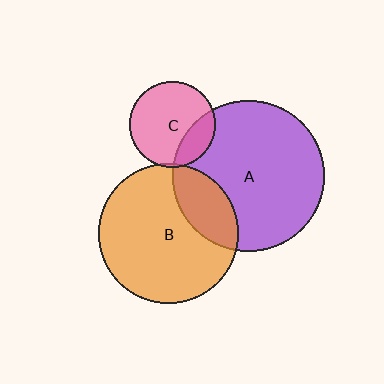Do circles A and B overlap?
Yes.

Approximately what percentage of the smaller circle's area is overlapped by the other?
Approximately 25%.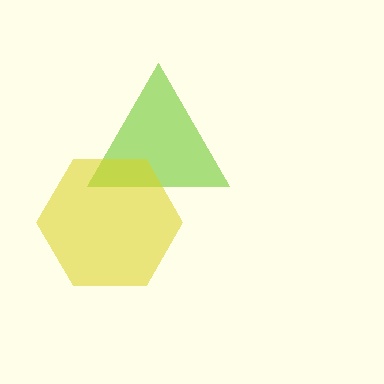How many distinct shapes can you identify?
There are 2 distinct shapes: a lime triangle, a yellow hexagon.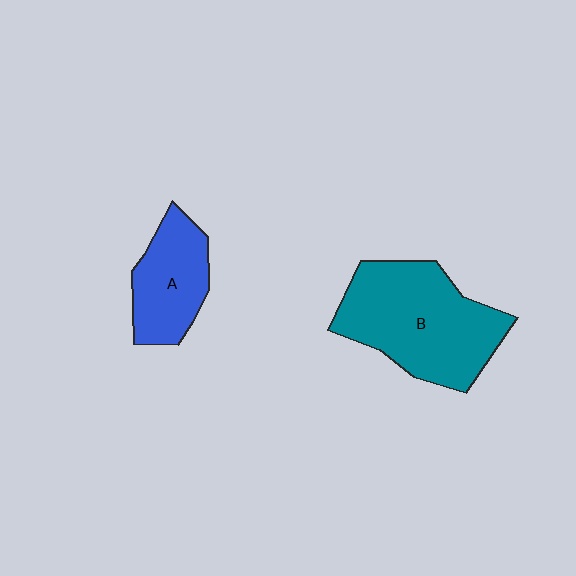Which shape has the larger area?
Shape B (teal).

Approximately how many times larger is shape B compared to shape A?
Approximately 1.8 times.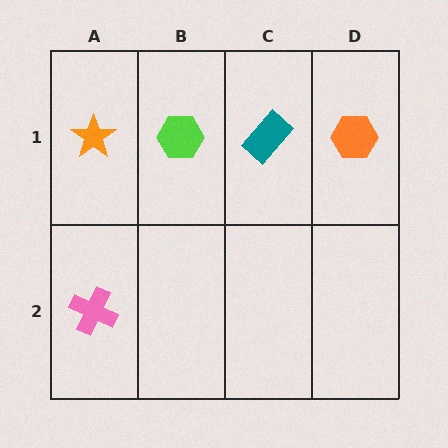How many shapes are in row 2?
1 shape.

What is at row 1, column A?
An orange star.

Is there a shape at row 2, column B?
No, that cell is empty.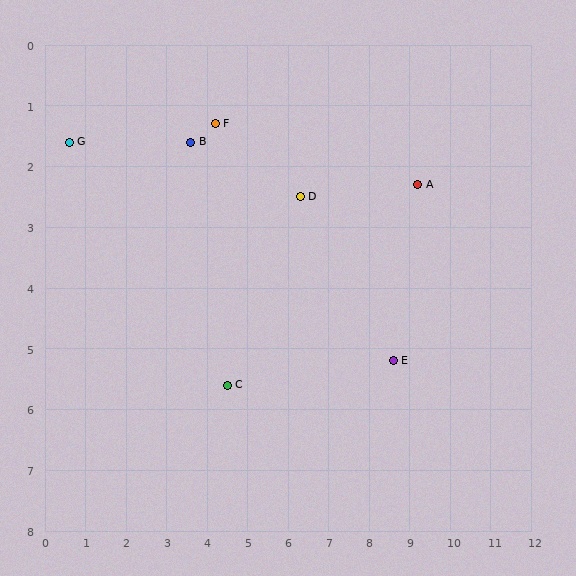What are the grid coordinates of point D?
Point D is at approximately (6.3, 2.5).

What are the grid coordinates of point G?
Point G is at approximately (0.6, 1.6).